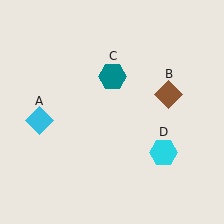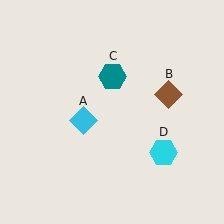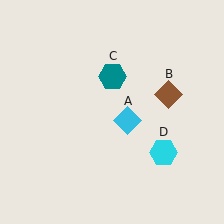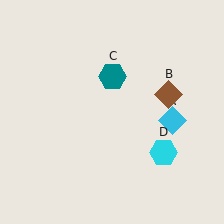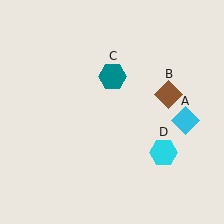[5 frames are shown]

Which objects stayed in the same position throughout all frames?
Brown diamond (object B) and teal hexagon (object C) and cyan hexagon (object D) remained stationary.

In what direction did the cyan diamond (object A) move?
The cyan diamond (object A) moved right.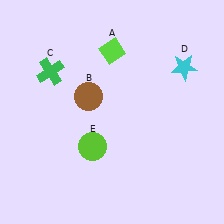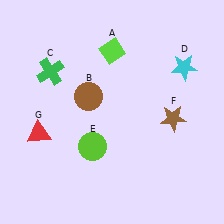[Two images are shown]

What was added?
A brown star (F), a red triangle (G) were added in Image 2.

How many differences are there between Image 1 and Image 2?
There are 2 differences between the two images.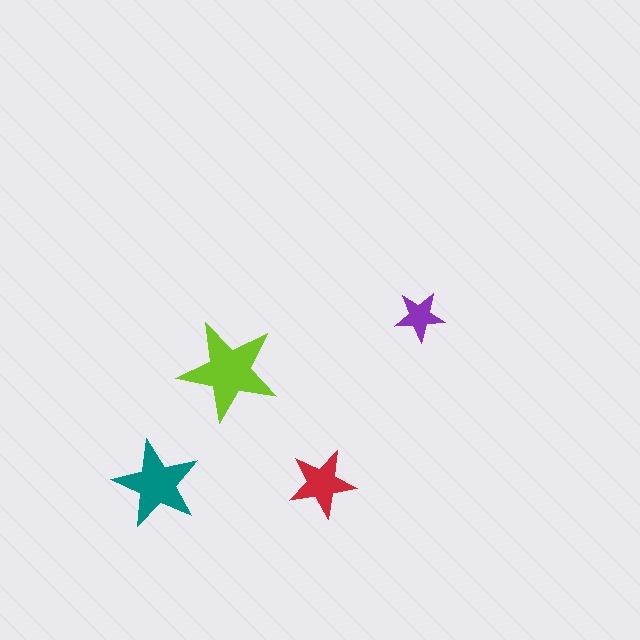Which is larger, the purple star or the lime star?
The lime one.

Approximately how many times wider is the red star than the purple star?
About 1.5 times wider.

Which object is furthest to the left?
The teal star is leftmost.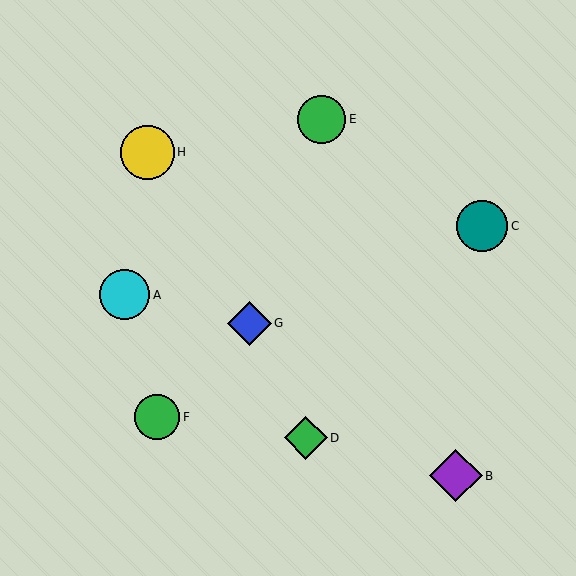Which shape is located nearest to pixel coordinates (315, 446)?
The green diamond (labeled D) at (306, 438) is nearest to that location.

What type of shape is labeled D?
Shape D is a green diamond.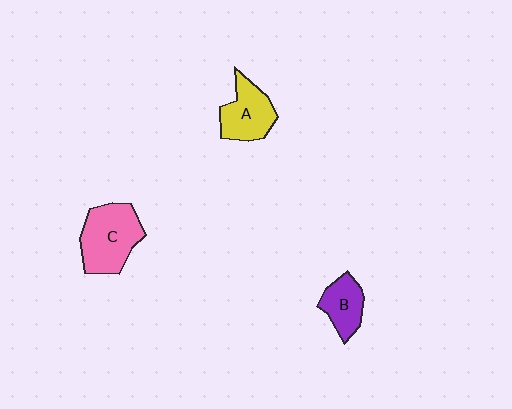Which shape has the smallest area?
Shape B (purple).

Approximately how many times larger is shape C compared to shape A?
Approximately 1.3 times.